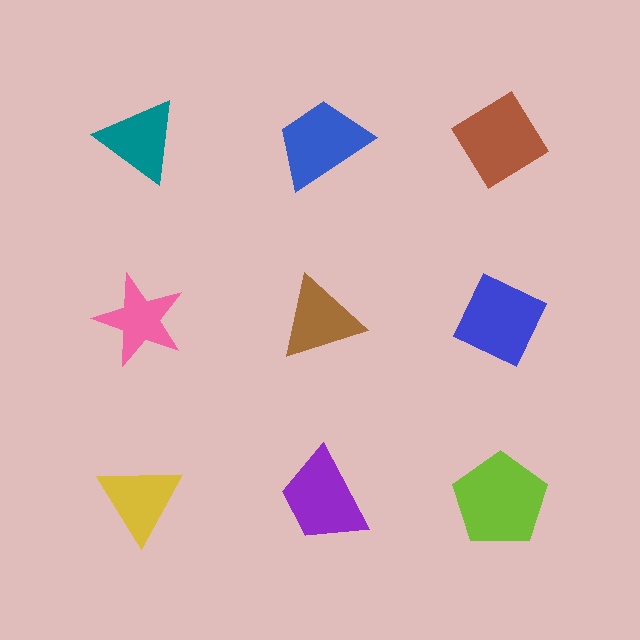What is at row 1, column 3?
A brown diamond.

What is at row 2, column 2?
A brown triangle.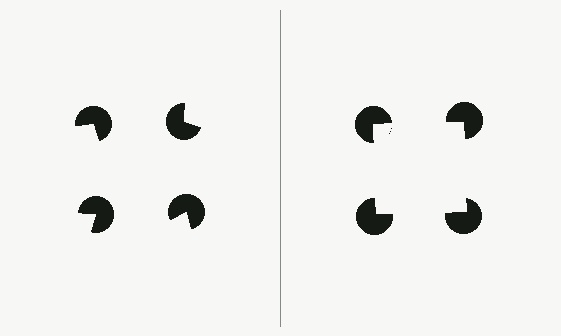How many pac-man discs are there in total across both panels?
8 — 4 on each side.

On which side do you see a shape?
An illusory square appears on the right side. On the left side the wedge cuts are rotated, so no coherent shape forms.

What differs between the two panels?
The pac-man discs are positioned identically on both sides; only the wedge orientations differ. On the right they align to a square; on the left they are misaligned.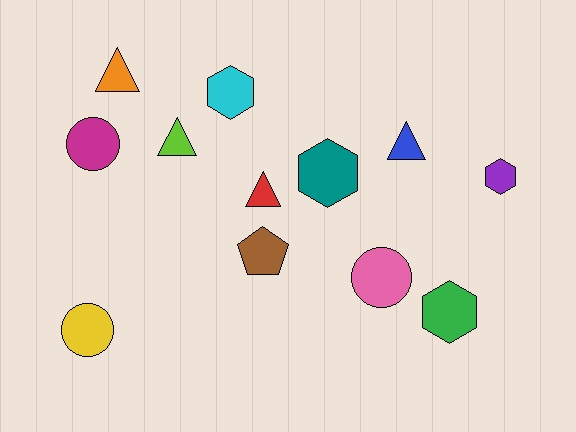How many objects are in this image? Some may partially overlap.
There are 12 objects.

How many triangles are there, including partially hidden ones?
There are 4 triangles.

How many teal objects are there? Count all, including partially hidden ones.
There is 1 teal object.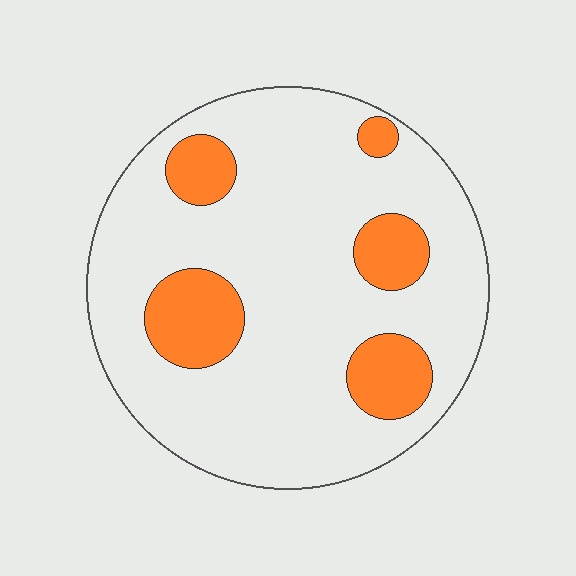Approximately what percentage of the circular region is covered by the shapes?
Approximately 20%.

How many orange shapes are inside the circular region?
5.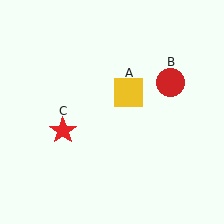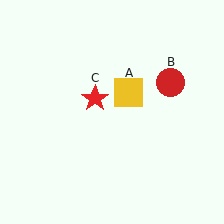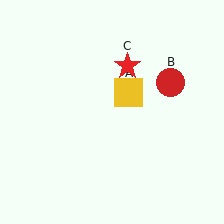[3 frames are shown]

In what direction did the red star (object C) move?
The red star (object C) moved up and to the right.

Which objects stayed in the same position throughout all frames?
Yellow square (object A) and red circle (object B) remained stationary.